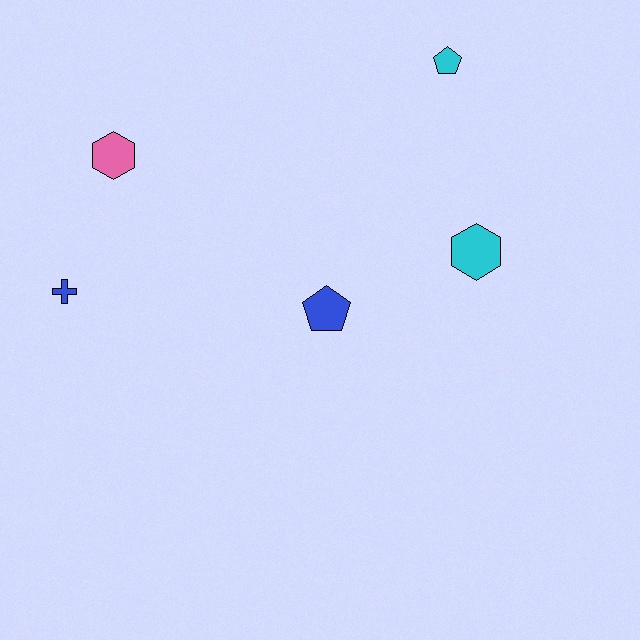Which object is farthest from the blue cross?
The cyan pentagon is farthest from the blue cross.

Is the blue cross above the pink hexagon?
No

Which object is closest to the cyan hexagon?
The blue pentagon is closest to the cyan hexagon.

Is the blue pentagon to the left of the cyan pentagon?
Yes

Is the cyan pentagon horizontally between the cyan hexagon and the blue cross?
Yes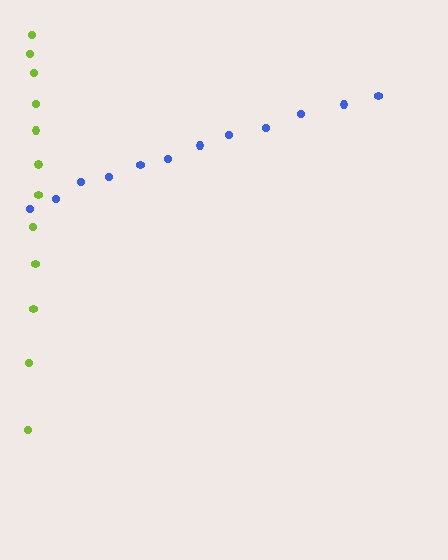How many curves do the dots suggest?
There are 2 distinct paths.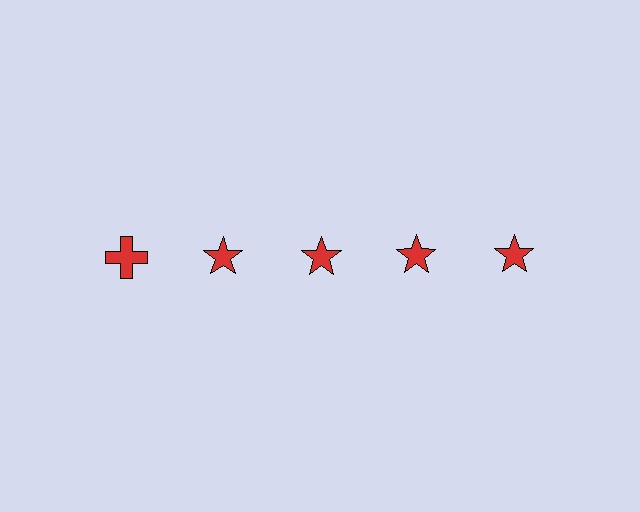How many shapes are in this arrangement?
There are 5 shapes arranged in a grid pattern.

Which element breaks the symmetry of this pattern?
The red cross in the top row, leftmost column breaks the symmetry. All other shapes are red stars.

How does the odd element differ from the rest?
It has a different shape: cross instead of star.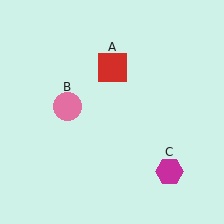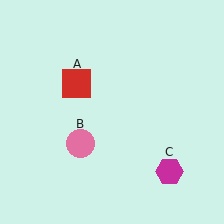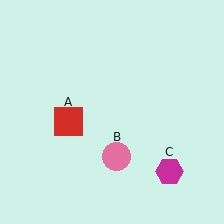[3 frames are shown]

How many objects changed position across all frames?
2 objects changed position: red square (object A), pink circle (object B).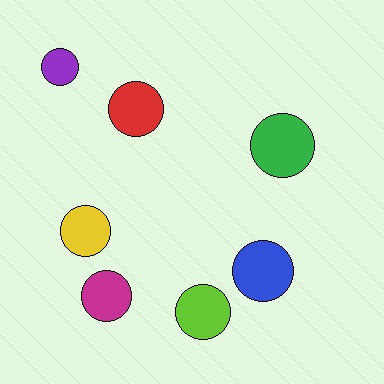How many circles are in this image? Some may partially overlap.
There are 7 circles.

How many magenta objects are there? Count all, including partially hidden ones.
There is 1 magenta object.